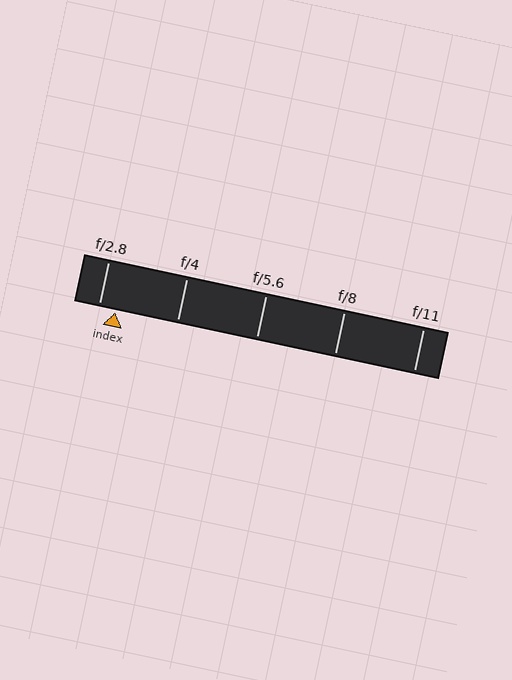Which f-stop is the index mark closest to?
The index mark is closest to f/2.8.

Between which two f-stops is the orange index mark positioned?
The index mark is between f/2.8 and f/4.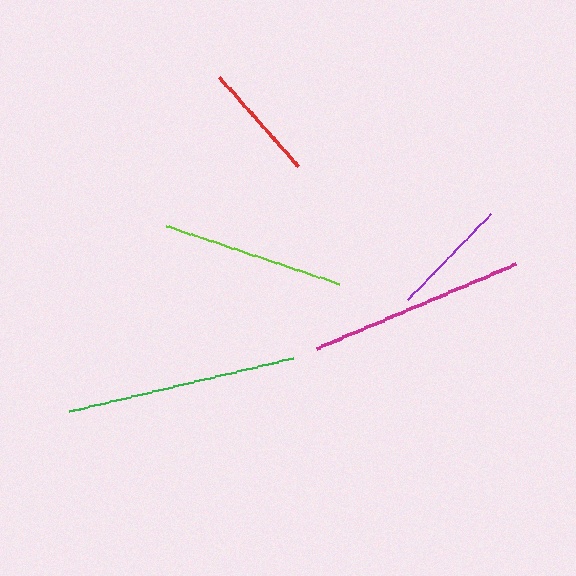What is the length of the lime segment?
The lime segment is approximately 182 pixels long.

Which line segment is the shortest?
The purple line is the shortest at approximately 119 pixels.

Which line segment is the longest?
The green line is the longest at approximately 231 pixels.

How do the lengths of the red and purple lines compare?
The red and purple lines are approximately the same length.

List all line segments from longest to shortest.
From longest to shortest: green, magenta, lime, red, purple.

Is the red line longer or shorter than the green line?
The green line is longer than the red line.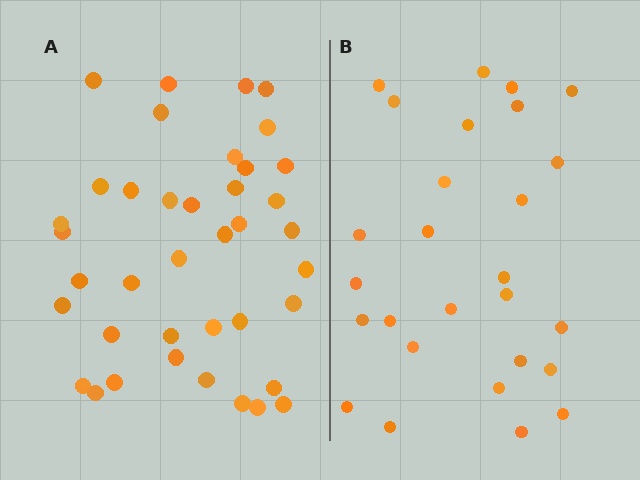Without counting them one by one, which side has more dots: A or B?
Region A (the left region) has more dots.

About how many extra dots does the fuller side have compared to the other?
Region A has roughly 12 or so more dots than region B.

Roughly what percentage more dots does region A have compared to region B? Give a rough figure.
About 45% more.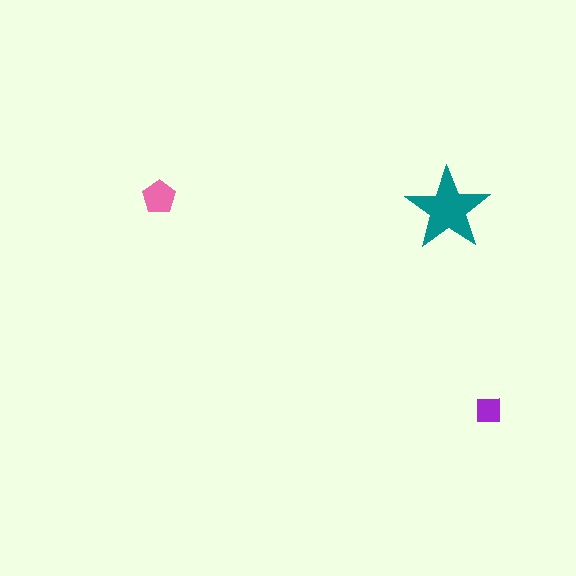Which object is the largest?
The teal star.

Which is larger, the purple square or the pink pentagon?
The pink pentagon.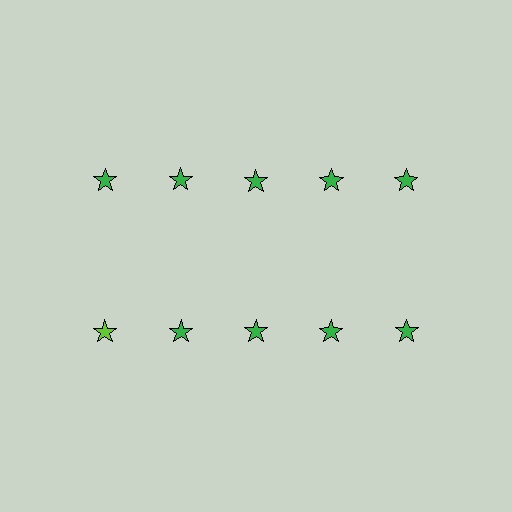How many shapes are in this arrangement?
There are 10 shapes arranged in a grid pattern.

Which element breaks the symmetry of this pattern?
The lime star in the second row, leftmost column breaks the symmetry. All other shapes are green stars.